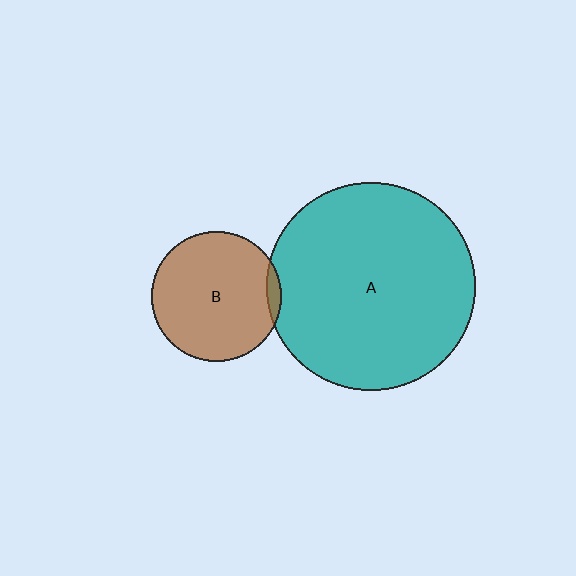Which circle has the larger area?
Circle A (teal).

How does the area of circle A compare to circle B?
Approximately 2.6 times.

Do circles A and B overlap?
Yes.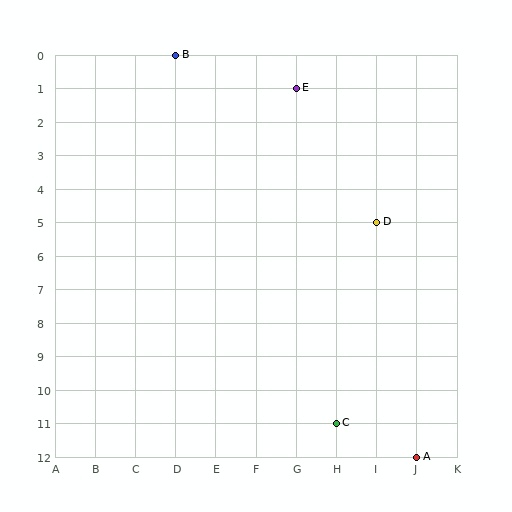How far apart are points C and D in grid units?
Points C and D are 1 column and 6 rows apart (about 6.1 grid units diagonally).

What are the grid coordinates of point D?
Point D is at grid coordinates (I, 5).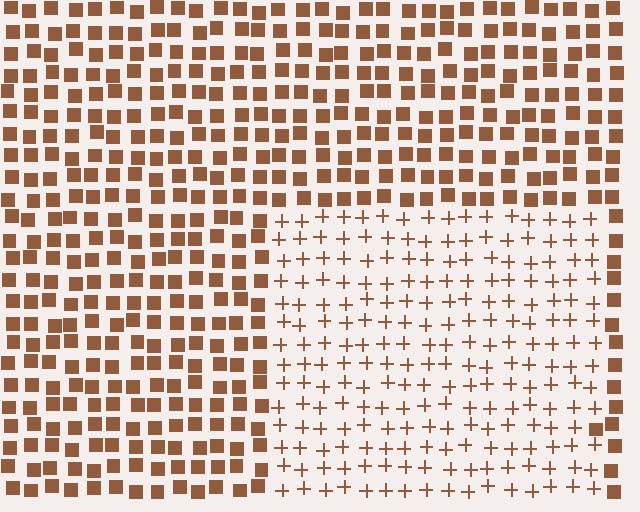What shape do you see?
I see a rectangle.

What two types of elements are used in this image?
The image uses plus signs inside the rectangle region and squares outside it.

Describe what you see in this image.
The image is filled with small brown elements arranged in a uniform grid. A rectangle-shaped region contains plus signs, while the surrounding area contains squares. The boundary is defined purely by the change in element shape.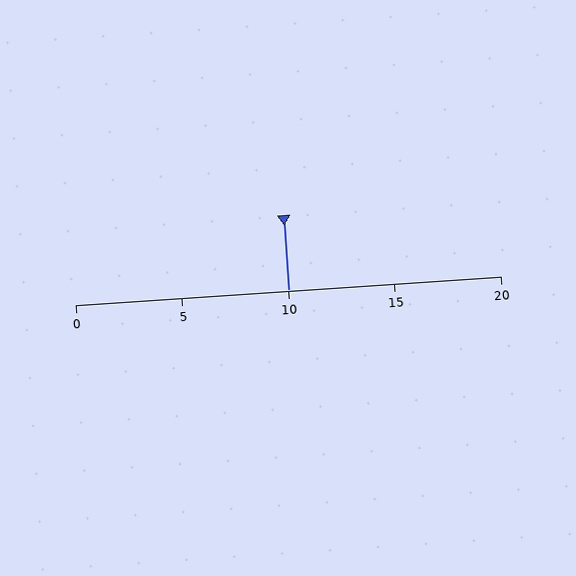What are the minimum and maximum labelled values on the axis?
The axis runs from 0 to 20.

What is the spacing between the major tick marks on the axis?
The major ticks are spaced 5 apart.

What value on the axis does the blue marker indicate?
The marker indicates approximately 10.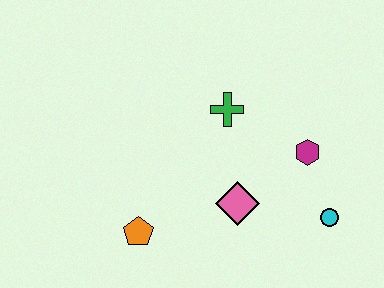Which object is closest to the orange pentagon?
The pink diamond is closest to the orange pentagon.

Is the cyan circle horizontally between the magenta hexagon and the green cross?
No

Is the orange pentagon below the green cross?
Yes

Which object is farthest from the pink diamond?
The orange pentagon is farthest from the pink diamond.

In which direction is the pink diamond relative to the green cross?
The pink diamond is below the green cross.